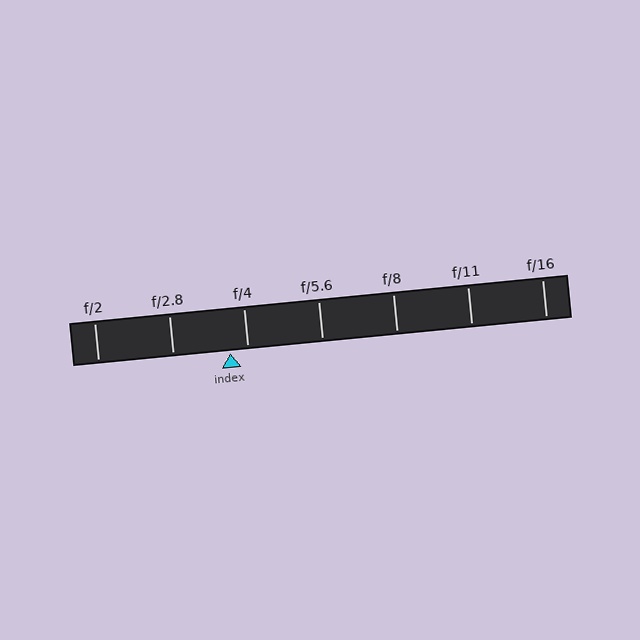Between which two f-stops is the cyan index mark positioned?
The index mark is between f/2.8 and f/4.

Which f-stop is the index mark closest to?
The index mark is closest to f/4.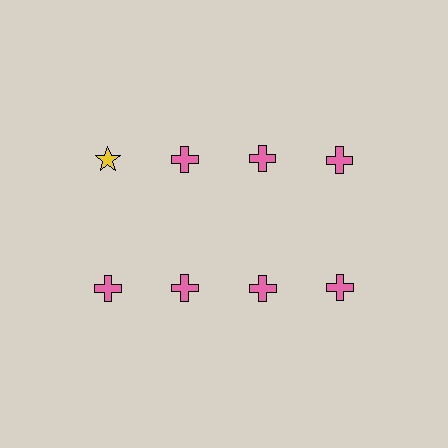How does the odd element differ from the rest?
It differs in both color (yellow instead of pink) and shape (star instead of cross).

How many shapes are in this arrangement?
There are 8 shapes arranged in a grid pattern.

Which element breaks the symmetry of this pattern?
The yellow star in the top row, leftmost column breaks the symmetry. All other shapes are pink crosses.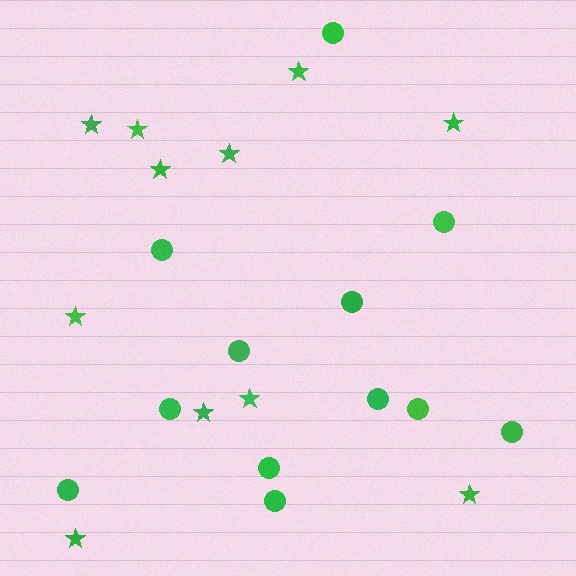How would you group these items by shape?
There are 2 groups: one group of stars (11) and one group of circles (12).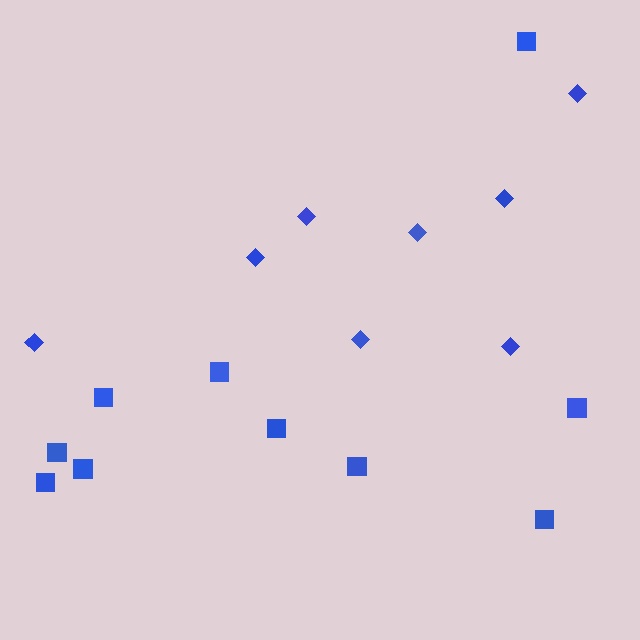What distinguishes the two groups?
There are 2 groups: one group of squares (10) and one group of diamonds (8).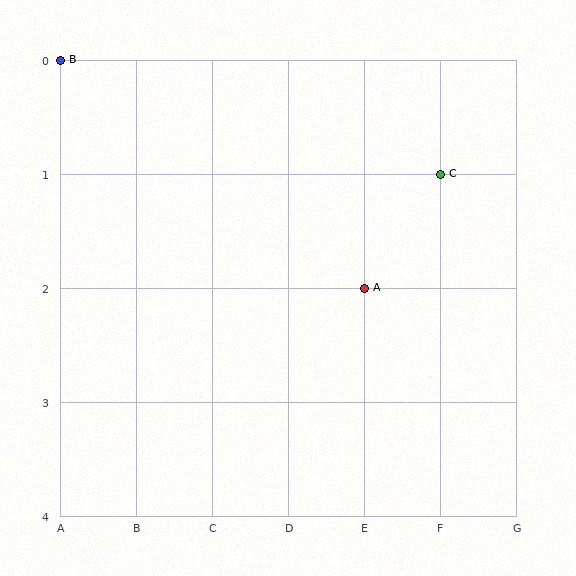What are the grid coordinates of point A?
Point A is at grid coordinates (E, 2).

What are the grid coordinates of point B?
Point B is at grid coordinates (A, 0).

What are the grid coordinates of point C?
Point C is at grid coordinates (F, 1).